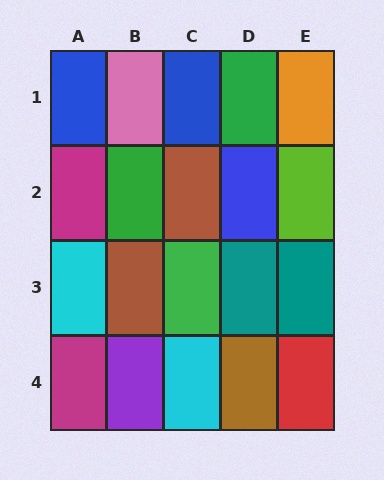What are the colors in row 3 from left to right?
Cyan, brown, green, teal, teal.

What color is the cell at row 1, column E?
Orange.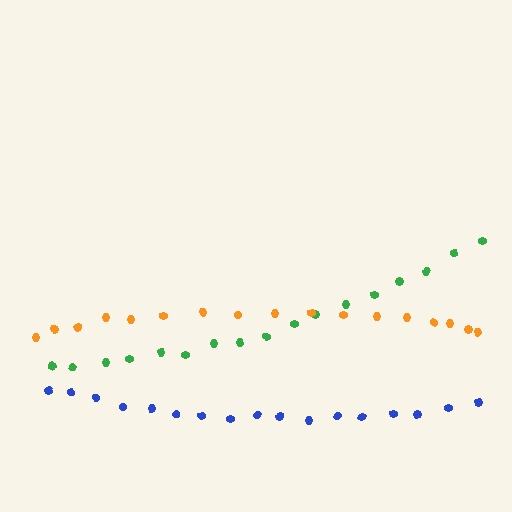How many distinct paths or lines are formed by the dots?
There are 3 distinct paths.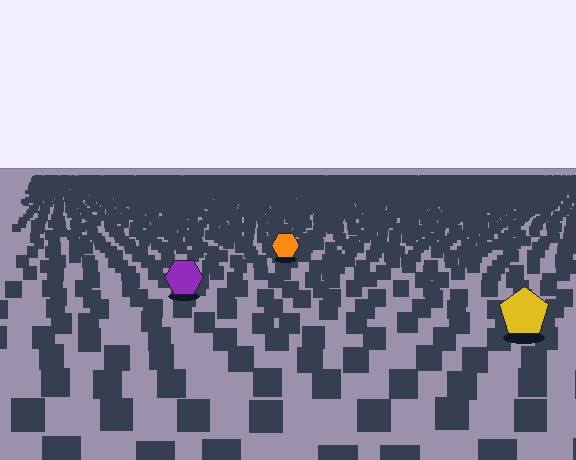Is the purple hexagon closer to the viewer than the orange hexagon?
Yes. The purple hexagon is closer — you can tell from the texture gradient: the ground texture is coarser near it.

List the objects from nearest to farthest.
From nearest to farthest: the yellow pentagon, the purple hexagon, the orange hexagon.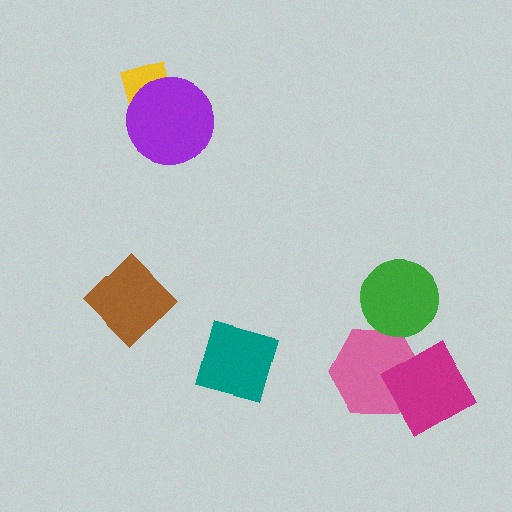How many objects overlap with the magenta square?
1 object overlaps with the magenta square.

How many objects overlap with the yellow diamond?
1 object overlaps with the yellow diamond.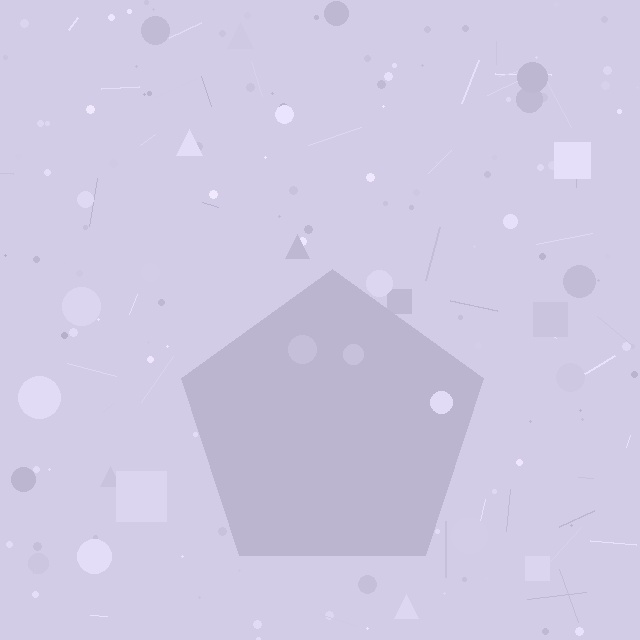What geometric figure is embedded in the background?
A pentagon is embedded in the background.